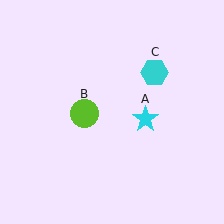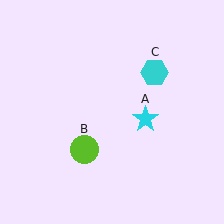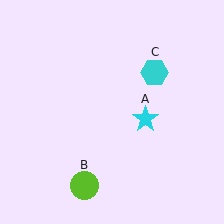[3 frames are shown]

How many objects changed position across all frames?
1 object changed position: lime circle (object B).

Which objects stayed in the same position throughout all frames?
Cyan star (object A) and cyan hexagon (object C) remained stationary.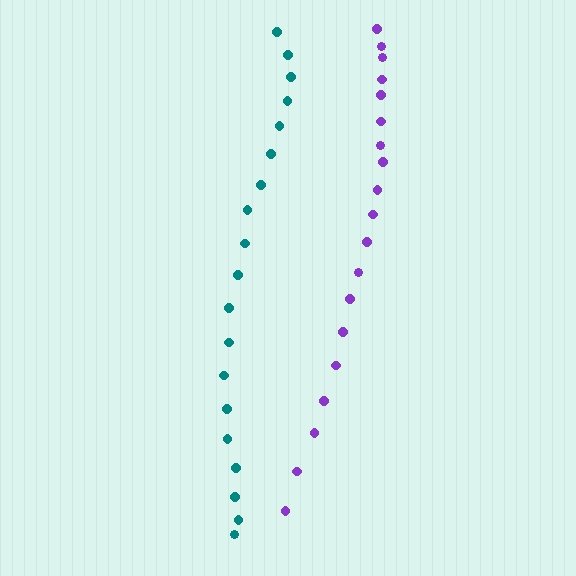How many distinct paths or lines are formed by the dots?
There are 2 distinct paths.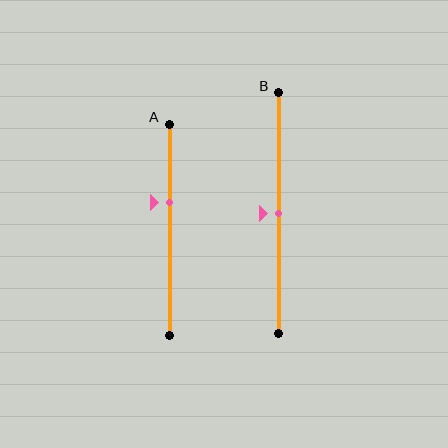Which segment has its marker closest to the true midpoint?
Segment B has its marker closest to the true midpoint.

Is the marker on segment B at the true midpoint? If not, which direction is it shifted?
Yes, the marker on segment B is at the true midpoint.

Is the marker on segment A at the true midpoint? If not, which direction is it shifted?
No, the marker on segment A is shifted upward by about 13% of the segment length.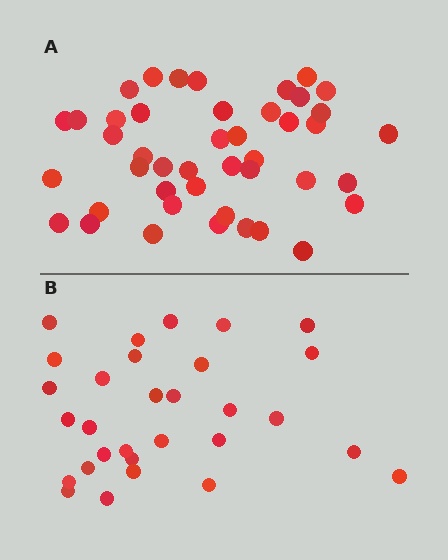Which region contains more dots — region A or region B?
Region A (the top region) has more dots.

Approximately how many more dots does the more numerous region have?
Region A has approximately 15 more dots than region B.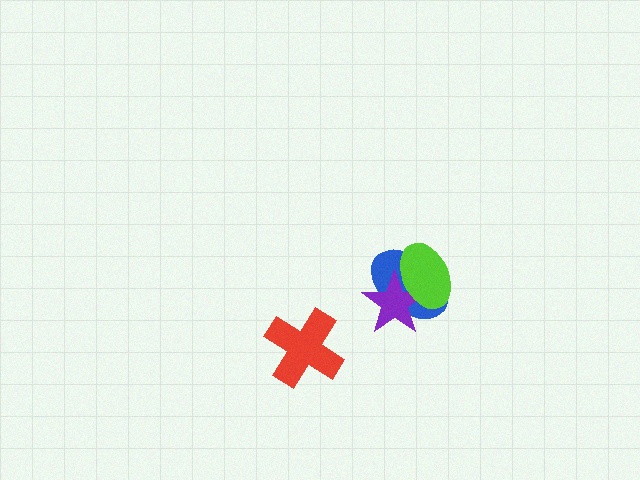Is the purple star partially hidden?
Yes, it is partially covered by another shape.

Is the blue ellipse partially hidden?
Yes, it is partially covered by another shape.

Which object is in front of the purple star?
The lime ellipse is in front of the purple star.